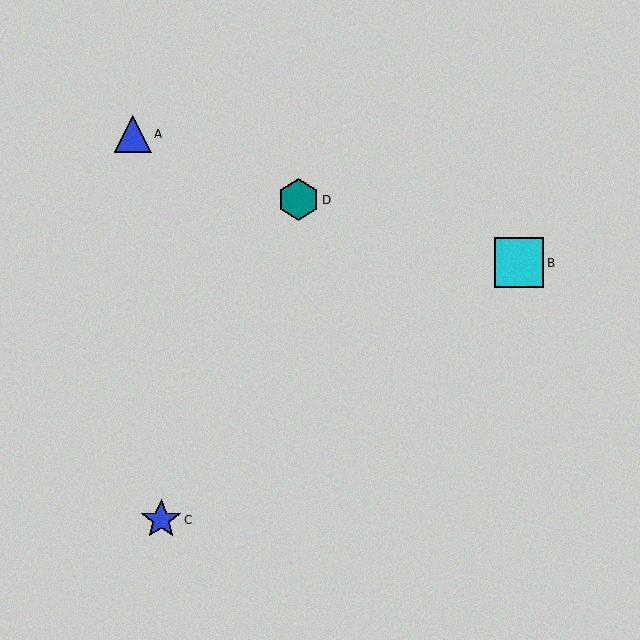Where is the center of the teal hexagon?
The center of the teal hexagon is at (298, 200).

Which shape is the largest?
The cyan square (labeled B) is the largest.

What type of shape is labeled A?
Shape A is a blue triangle.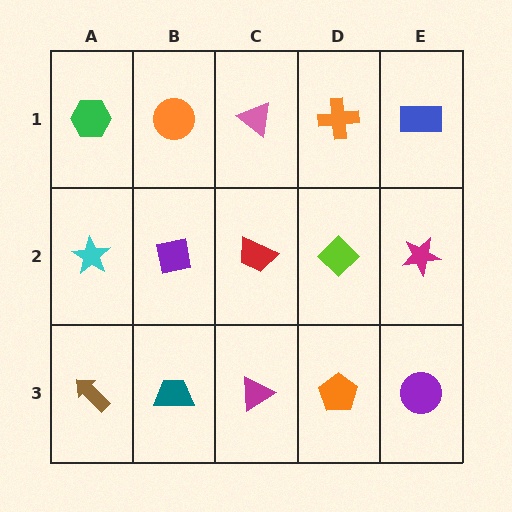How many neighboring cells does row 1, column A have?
2.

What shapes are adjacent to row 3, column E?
A magenta star (row 2, column E), an orange pentagon (row 3, column D).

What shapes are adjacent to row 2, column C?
A pink triangle (row 1, column C), a magenta triangle (row 3, column C), a purple square (row 2, column B), a lime diamond (row 2, column D).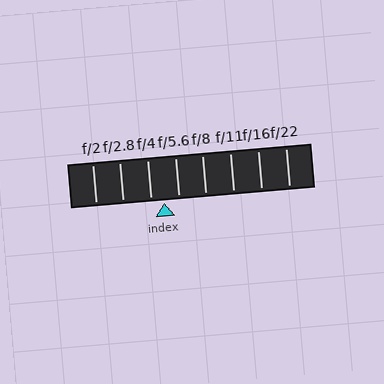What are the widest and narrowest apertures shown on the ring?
The widest aperture shown is f/2 and the narrowest is f/22.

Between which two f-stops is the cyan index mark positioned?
The index mark is between f/4 and f/5.6.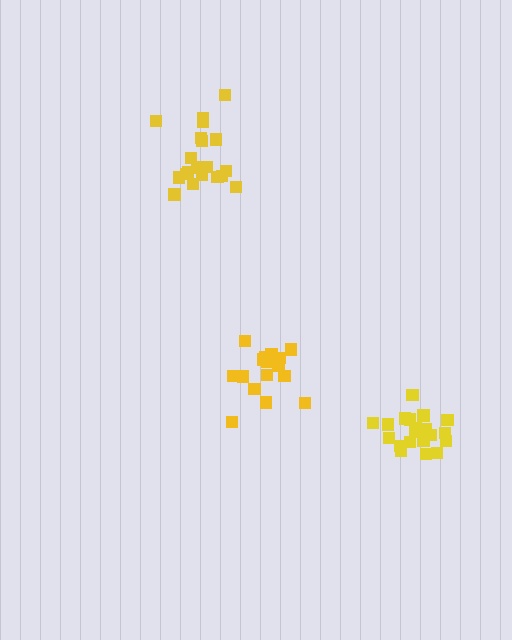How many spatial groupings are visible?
There are 3 spatial groupings.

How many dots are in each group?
Group 1: 20 dots, Group 2: 21 dots, Group 3: 17 dots (58 total).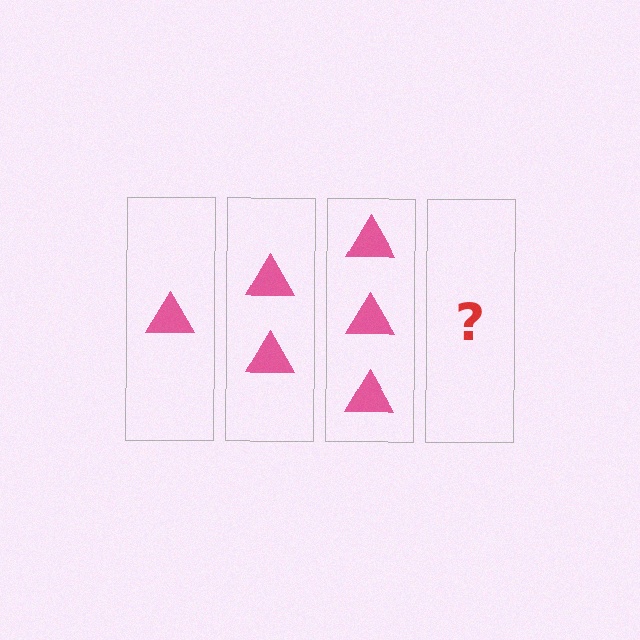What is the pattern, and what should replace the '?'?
The pattern is that each step adds one more triangle. The '?' should be 4 triangles.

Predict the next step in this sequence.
The next step is 4 triangles.